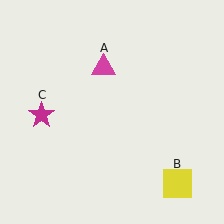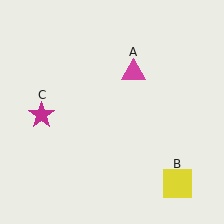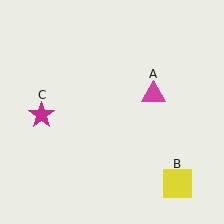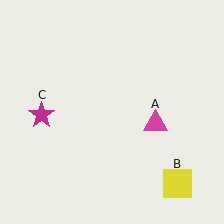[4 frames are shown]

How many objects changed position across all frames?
1 object changed position: magenta triangle (object A).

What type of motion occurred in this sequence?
The magenta triangle (object A) rotated clockwise around the center of the scene.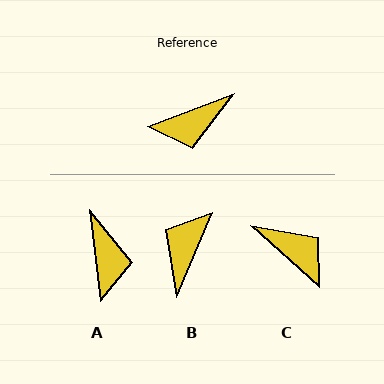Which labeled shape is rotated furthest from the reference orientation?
B, about 133 degrees away.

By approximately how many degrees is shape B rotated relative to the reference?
Approximately 133 degrees clockwise.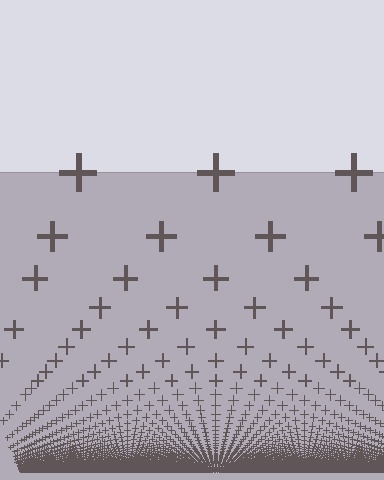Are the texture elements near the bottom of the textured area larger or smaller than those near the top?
Smaller. The gradient is inverted — elements near the bottom are smaller and denser.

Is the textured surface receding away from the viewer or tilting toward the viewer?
The surface appears to tilt toward the viewer. Texture elements get larger and sparser toward the top.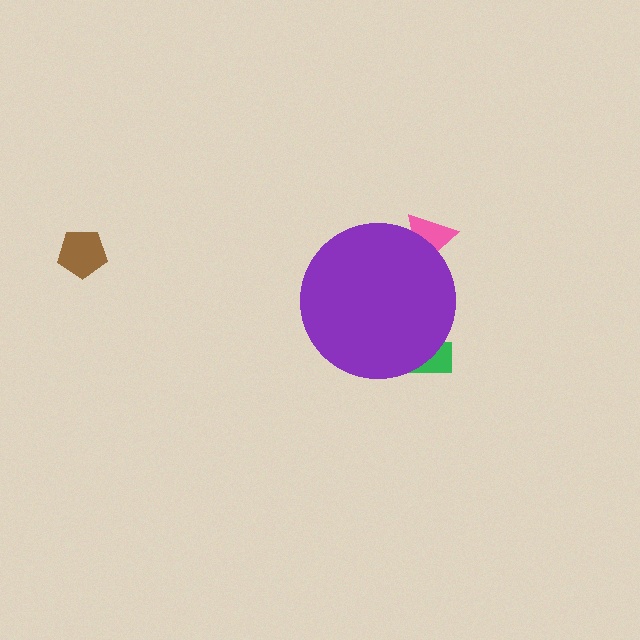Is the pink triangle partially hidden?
Yes, the pink triangle is partially hidden behind the purple circle.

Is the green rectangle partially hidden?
Yes, the green rectangle is partially hidden behind the purple circle.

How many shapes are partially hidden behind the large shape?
2 shapes are partially hidden.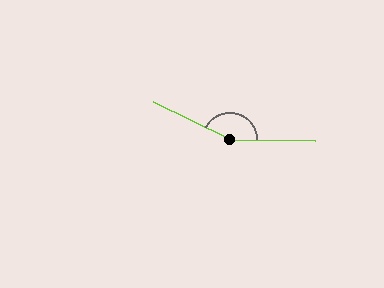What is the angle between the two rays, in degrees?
Approximately 155 degrees.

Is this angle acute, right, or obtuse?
It is obtuse.